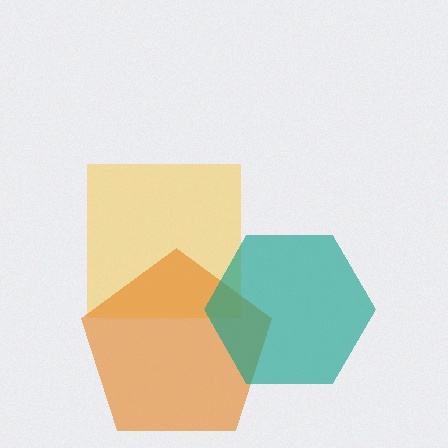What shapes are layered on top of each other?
The layered shapes are: a yellow square, an orange pentagon, a teal hexagon.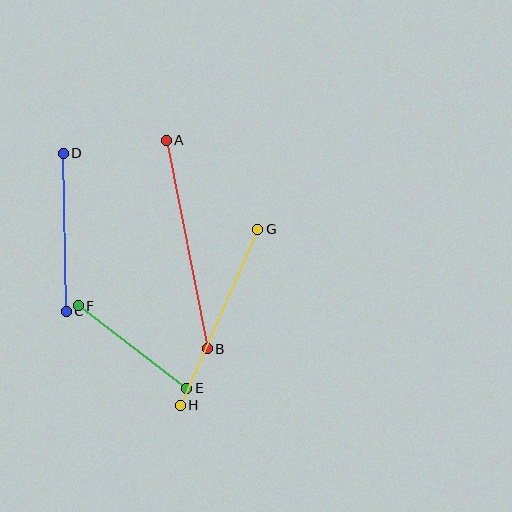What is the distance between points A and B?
The distance is approximately 212 pixels.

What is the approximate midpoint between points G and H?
The midpoint is at approximately (219, 317) pixels.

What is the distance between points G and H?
The distance is approximately 192 pixels.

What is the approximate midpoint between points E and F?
The midpoint is at approximately (133, 347) pixels.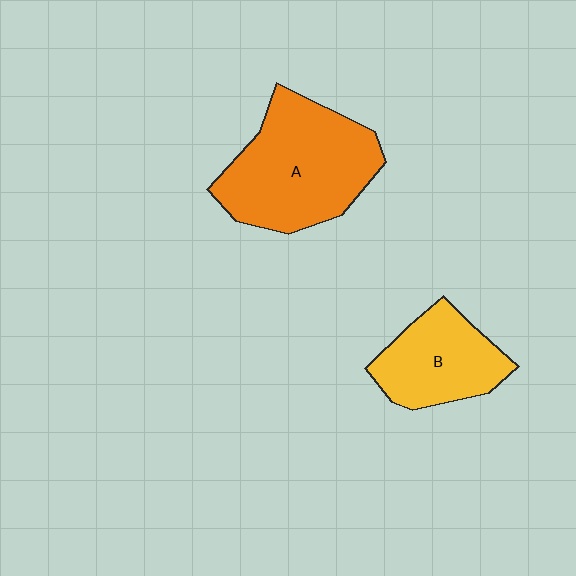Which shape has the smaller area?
Shape B (yellow).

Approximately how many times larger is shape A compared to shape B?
Approximately 1.6 times.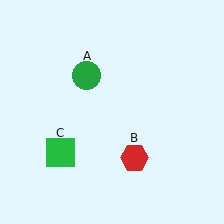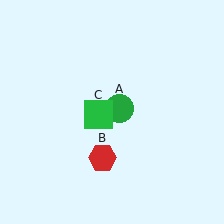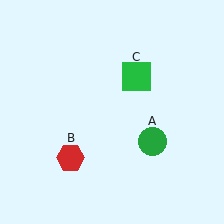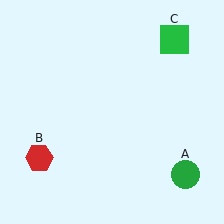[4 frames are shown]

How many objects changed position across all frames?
3 objects changed position: green circle (object A), red hexagon (object B), green square (object C).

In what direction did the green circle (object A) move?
The green circle (object A) moved down and to the right.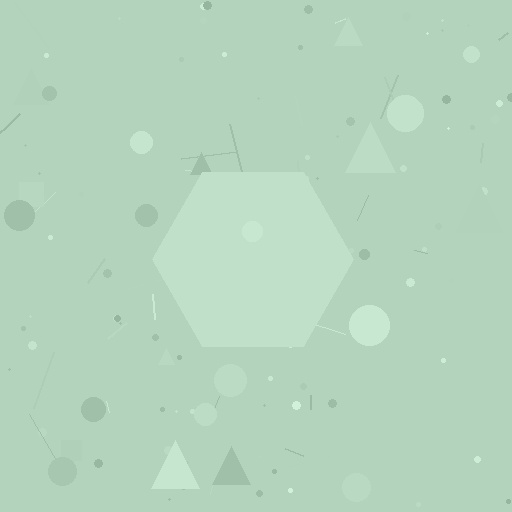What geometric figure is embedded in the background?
A hexagon is embedded in the background.